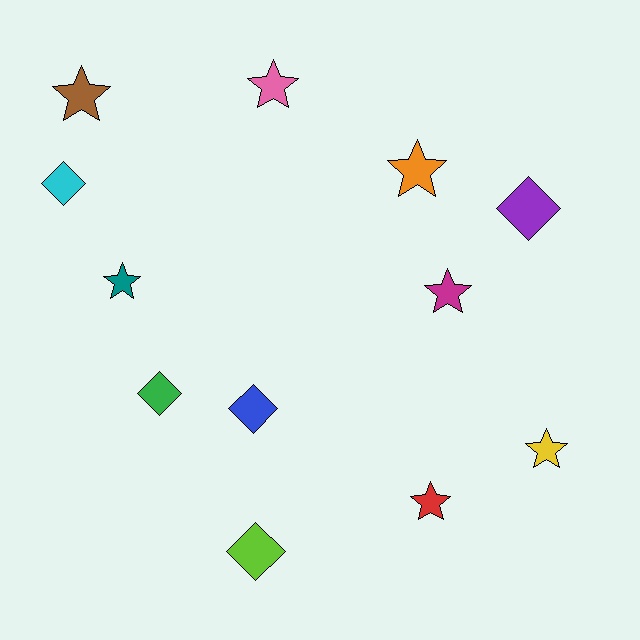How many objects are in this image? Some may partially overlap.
There are 12 objects.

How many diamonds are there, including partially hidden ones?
There are 5 diamonds.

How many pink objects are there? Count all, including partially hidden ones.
There is 1 pink object.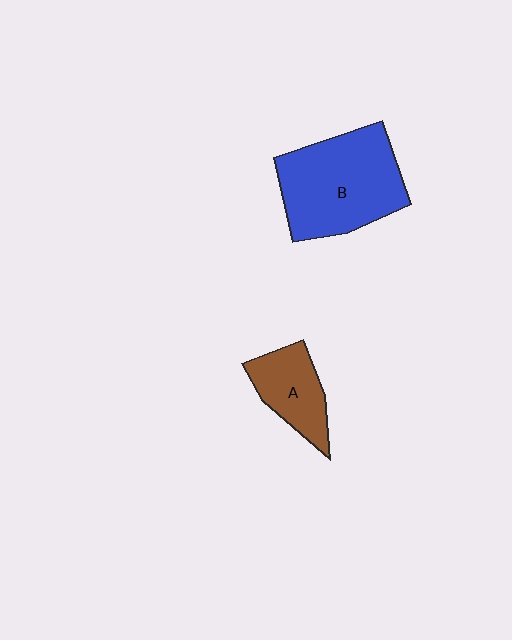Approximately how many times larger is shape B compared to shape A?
Approximately 2.1 times.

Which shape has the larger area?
Shape B (blue).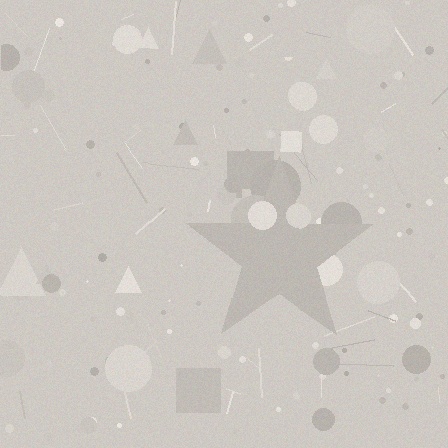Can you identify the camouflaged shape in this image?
The camouflaged shape is a star.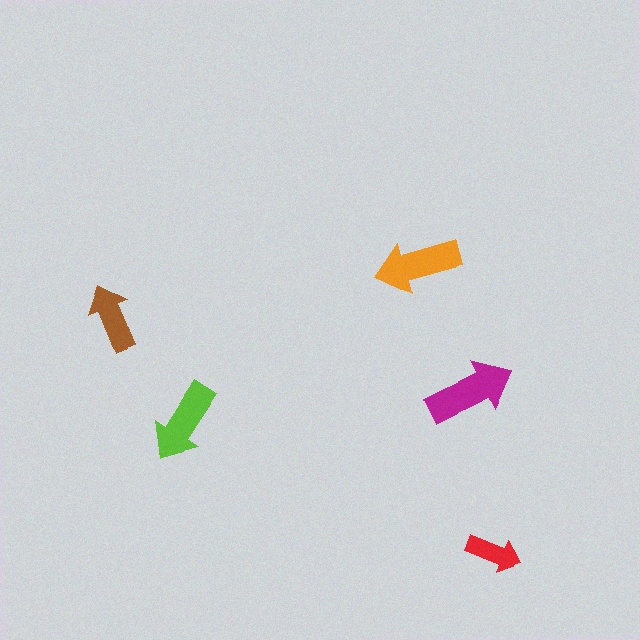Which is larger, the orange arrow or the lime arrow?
The orange one.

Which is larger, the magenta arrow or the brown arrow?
The magenta one.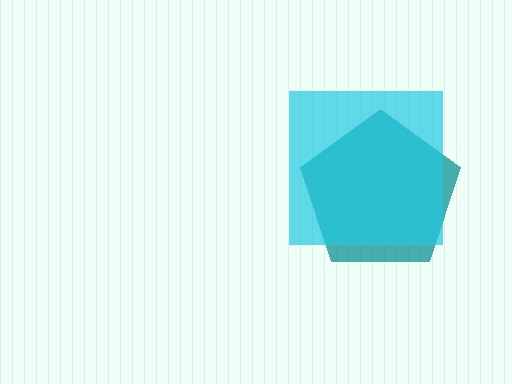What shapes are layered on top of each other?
The layered shapes are: a teal pentagon, a cyan square.